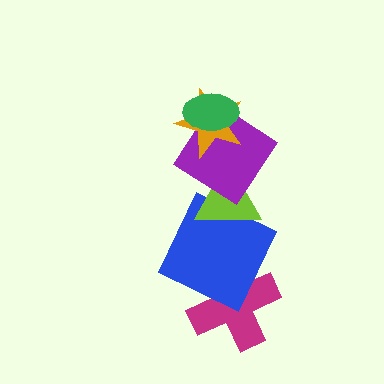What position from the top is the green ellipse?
The green ellipse is 1st from the top.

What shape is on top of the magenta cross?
The blue square is on top of the magenta cross.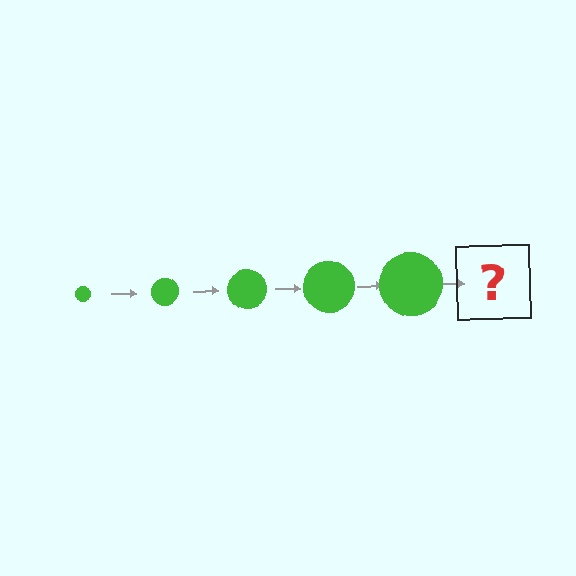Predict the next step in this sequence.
The next step is a green circle, larger than the previous one.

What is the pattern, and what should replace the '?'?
The pattern is that the circle gets progressively larger each step. The '?' should be a green circle, larger than the previous one.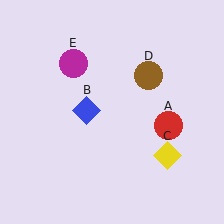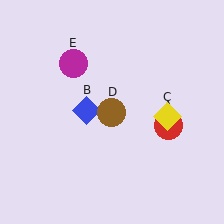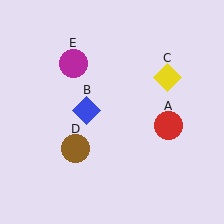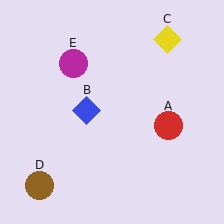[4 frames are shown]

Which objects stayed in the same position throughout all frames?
Red circle (object A) and blue diamond (object B) and magenta circle (object E) remained stationary.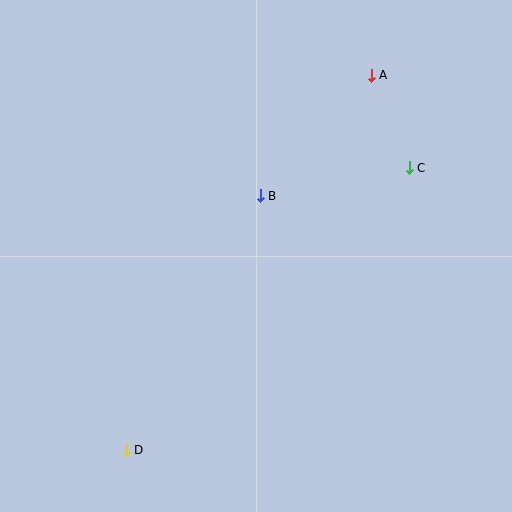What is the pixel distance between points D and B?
The distance between D and B is 287 pixels.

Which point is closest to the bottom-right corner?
Point C is closest to the bottom-right corner.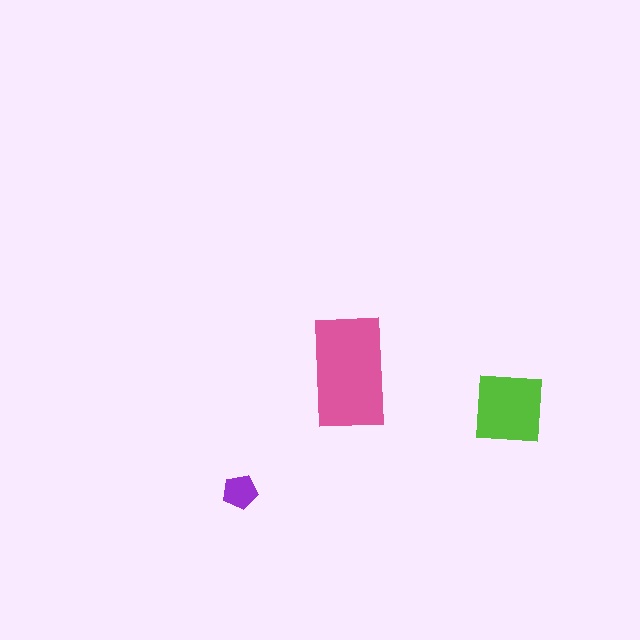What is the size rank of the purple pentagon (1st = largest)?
3rd.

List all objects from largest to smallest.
The pink rectangle, the lime square, the purple pentagon.